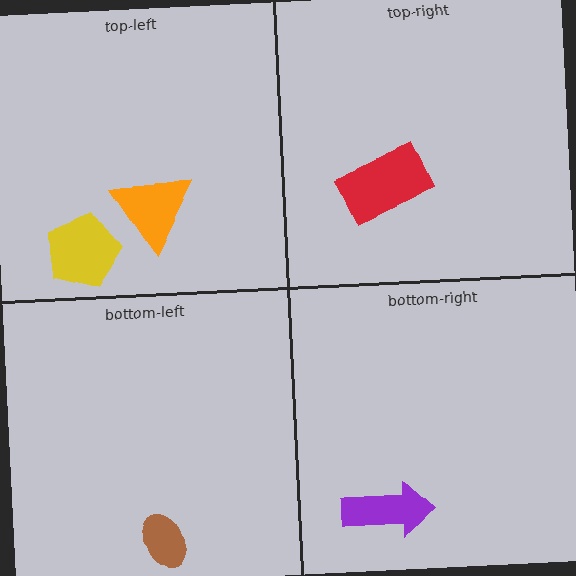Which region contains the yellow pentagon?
The top-left region.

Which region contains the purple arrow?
The bottom-right region.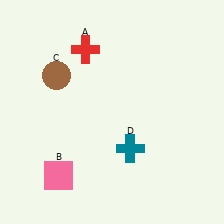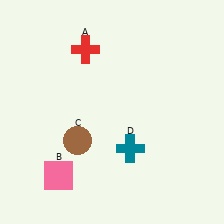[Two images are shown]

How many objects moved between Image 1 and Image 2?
1 object moved between the two images.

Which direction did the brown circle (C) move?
The brown circle (C) moved down.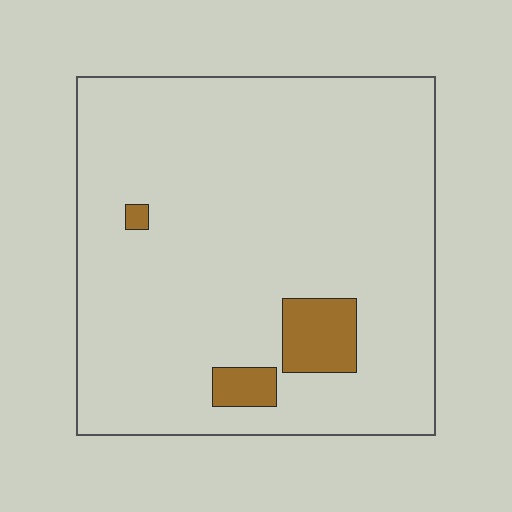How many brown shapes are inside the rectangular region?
3.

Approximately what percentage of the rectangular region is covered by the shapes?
Approximately 5%.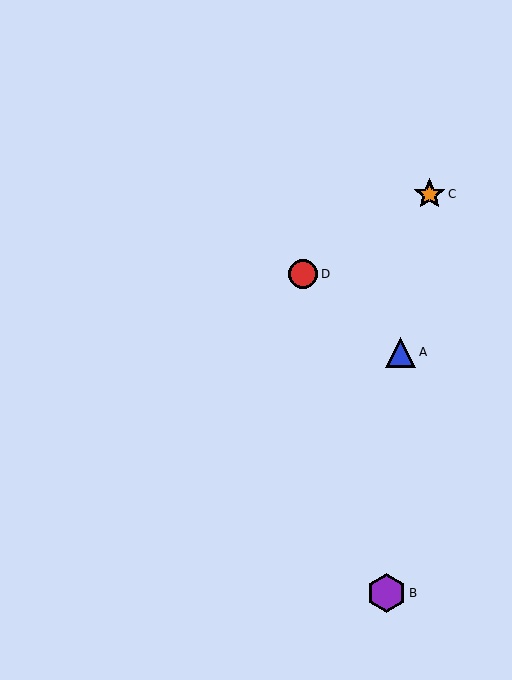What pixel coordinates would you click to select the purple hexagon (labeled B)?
Click at (386, 593) to select the purple hexagon B.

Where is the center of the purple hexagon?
The center of the purple hexagon is at (386, 593).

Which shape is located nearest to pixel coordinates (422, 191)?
The orange star (labeled C) at (429, 194) is nearest to that location.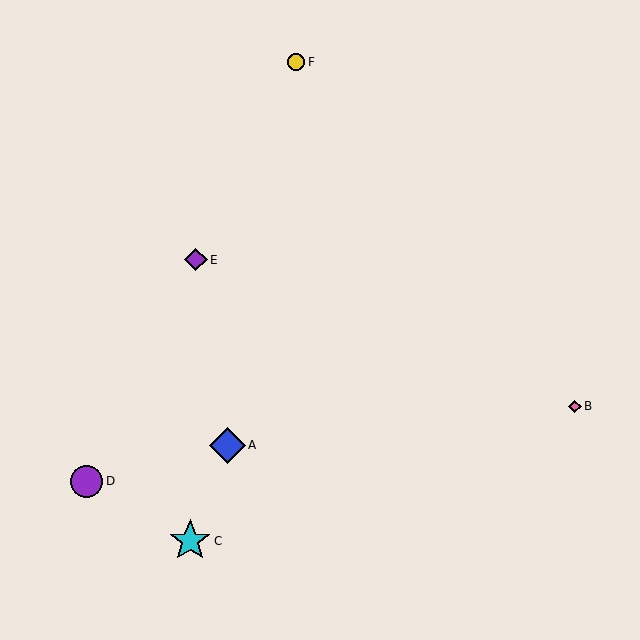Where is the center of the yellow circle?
The center of the yellow circle is at (296, 62).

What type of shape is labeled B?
Shape B is a pink diamond.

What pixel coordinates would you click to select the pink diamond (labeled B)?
Click at (575, 406) to select the pink diamond B.